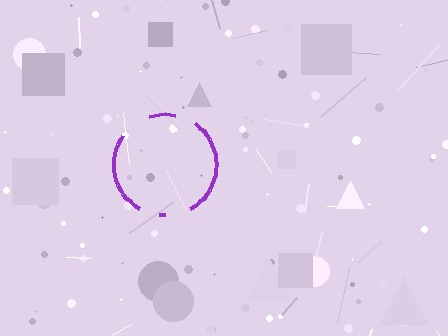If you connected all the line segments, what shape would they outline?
They would outline a circle.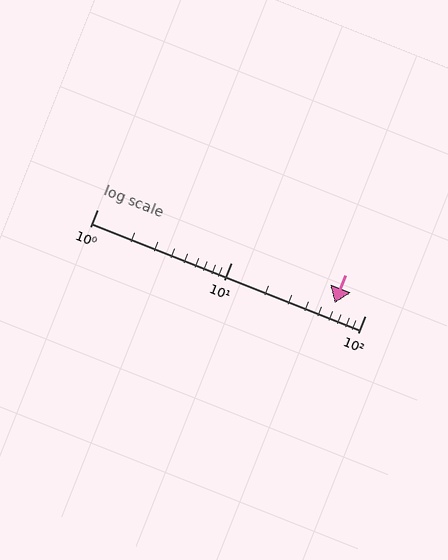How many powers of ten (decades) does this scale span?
The scale spans 2 decades, from 1 to 100.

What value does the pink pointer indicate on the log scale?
The pointer indicates approximately 59.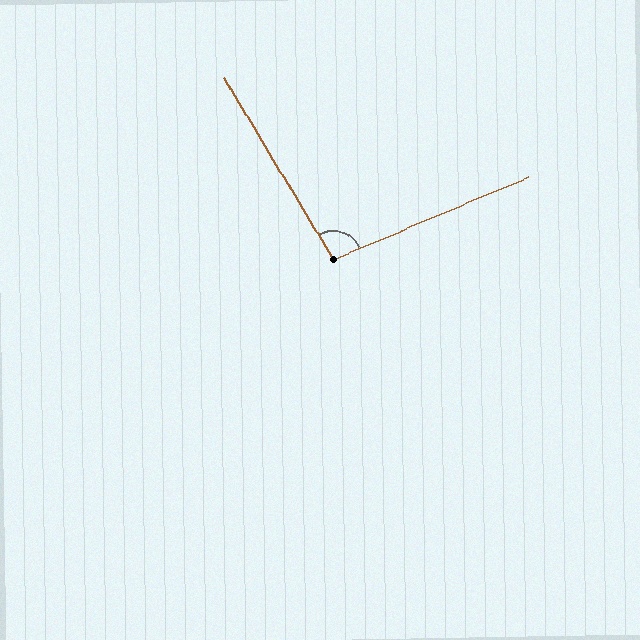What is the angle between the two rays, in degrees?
Approximately 98 degrees.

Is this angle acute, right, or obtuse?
It is obtuse.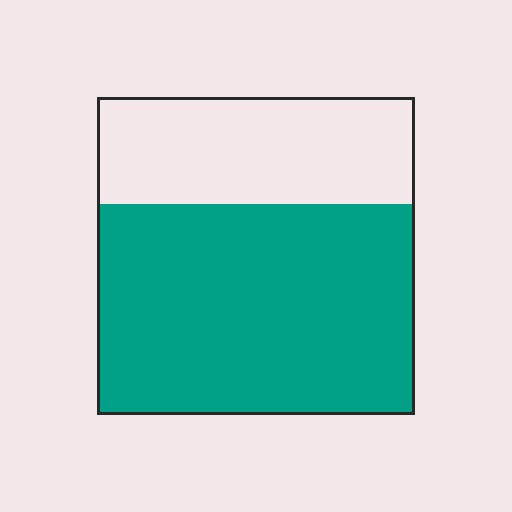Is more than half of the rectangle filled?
Yes.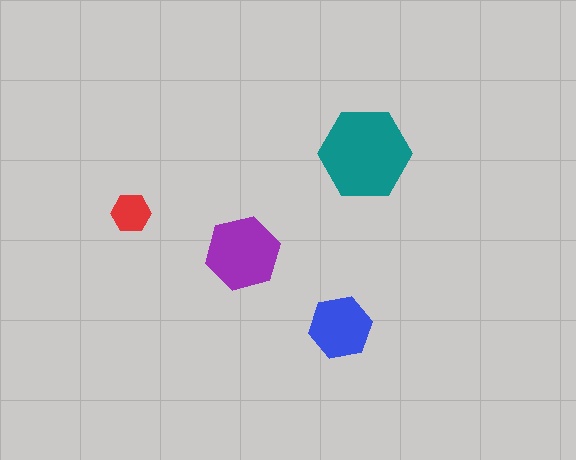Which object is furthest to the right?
The teal hexagon is rightmost.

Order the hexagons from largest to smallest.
the teal one, the purple one, the blue one, the red one.